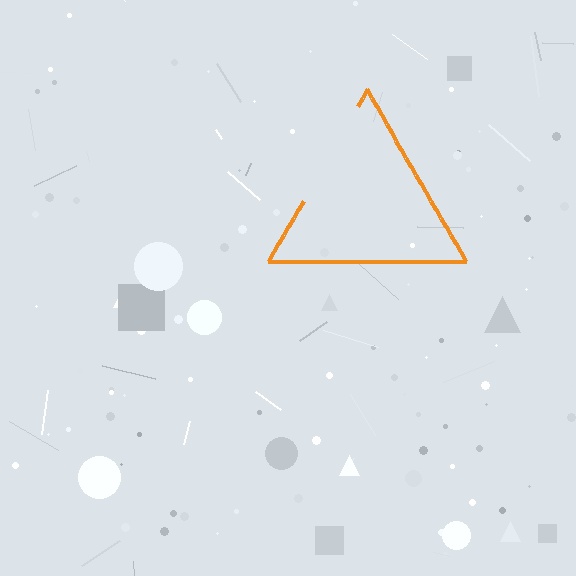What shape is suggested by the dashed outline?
The dashed outline suggests a triangle.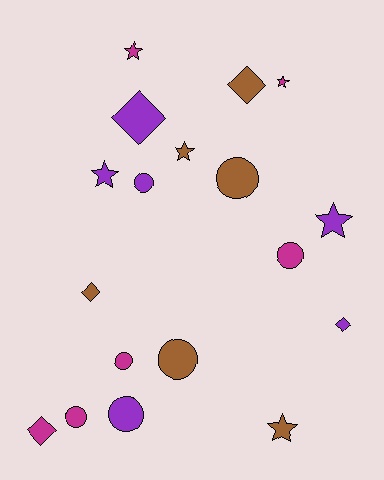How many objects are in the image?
There are 18 objects.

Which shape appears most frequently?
Circle, with 7 objects.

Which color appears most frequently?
Magenta, with 6 objects.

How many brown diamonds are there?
There are 2 brown diamonds.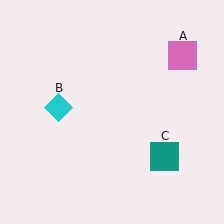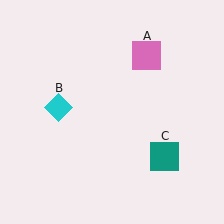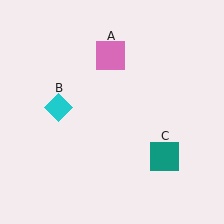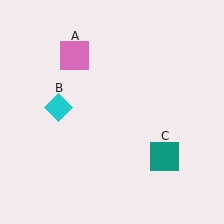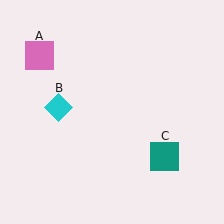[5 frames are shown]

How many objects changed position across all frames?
1 object changed position: pink square (object A).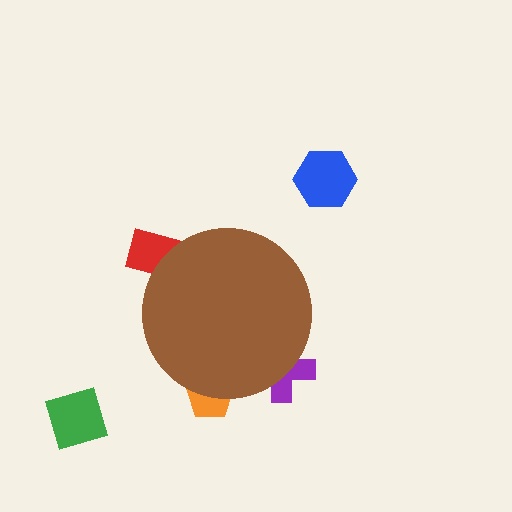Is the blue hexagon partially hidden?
No, the blue hexagon is fully visible.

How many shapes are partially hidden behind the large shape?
3 shapes are partially hidden.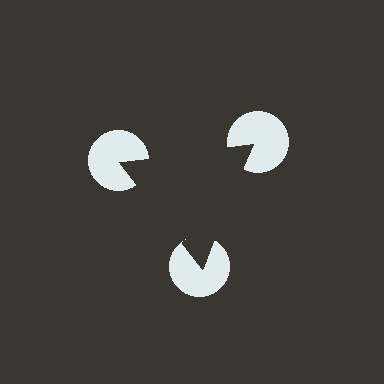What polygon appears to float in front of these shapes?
An illusory triangle — its edges are inferred from the aligned wedge cuts in the pac-man discs, not physically drawn.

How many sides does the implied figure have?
3 sides.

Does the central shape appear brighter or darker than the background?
It typically appears slightly darker than the background, even though no actual brightness change is drawn.